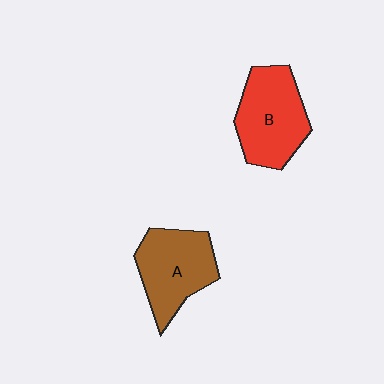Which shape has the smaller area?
Shape A (brown).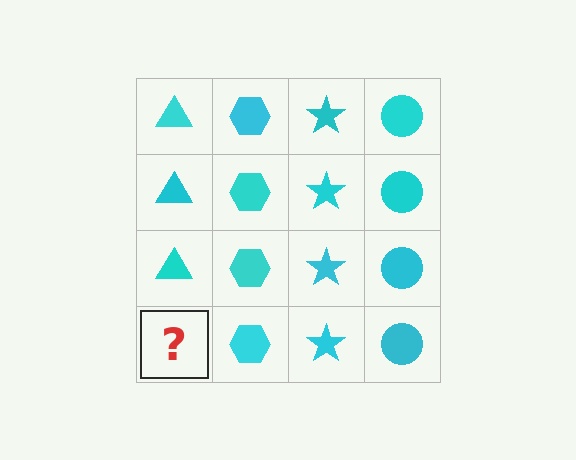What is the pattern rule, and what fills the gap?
The rule is that each column has a consistent shape. The gap should be filled with a cyan triangle.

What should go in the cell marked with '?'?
The missing cell should contain a cyan triangle.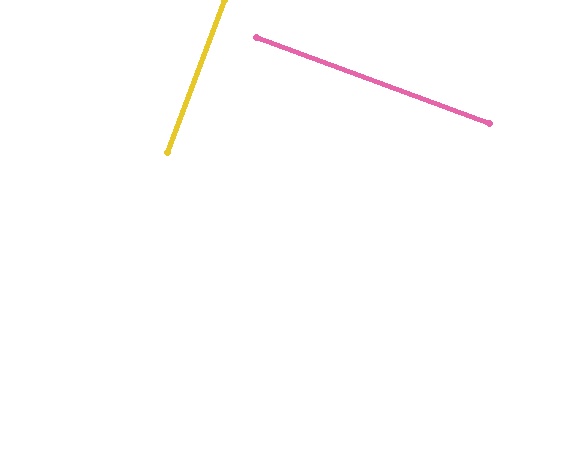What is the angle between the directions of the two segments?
Approximately 90 degrees.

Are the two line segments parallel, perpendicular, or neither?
Perpendicular — they meet at approximately 90°.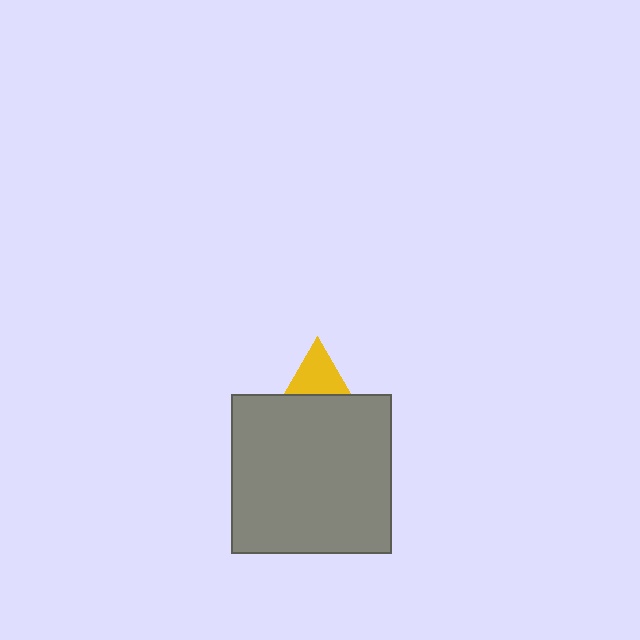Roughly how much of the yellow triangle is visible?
About half of it is visible (roughly 52%).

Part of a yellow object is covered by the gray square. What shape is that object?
It is a triangle.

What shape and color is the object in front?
The object in front is a gray square.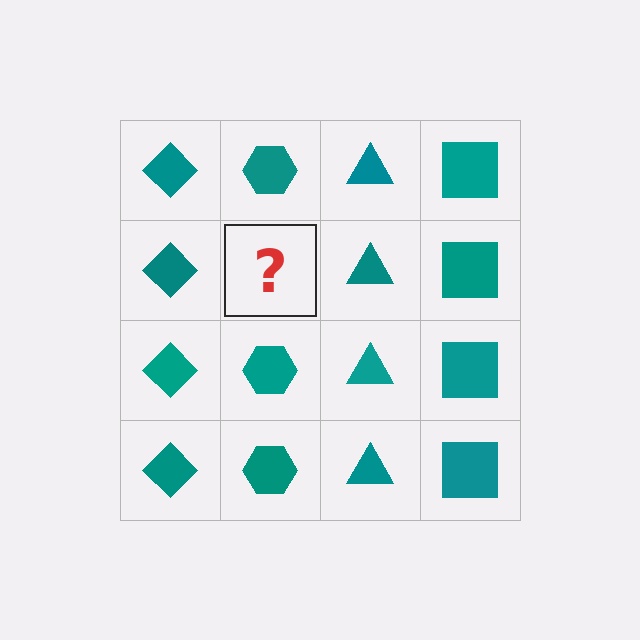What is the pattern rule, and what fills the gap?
The rule is that each column has a consistent shape. The gap should be filled with a teal hexagon.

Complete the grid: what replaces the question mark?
The question mark should be replaced with a teal hexagon.